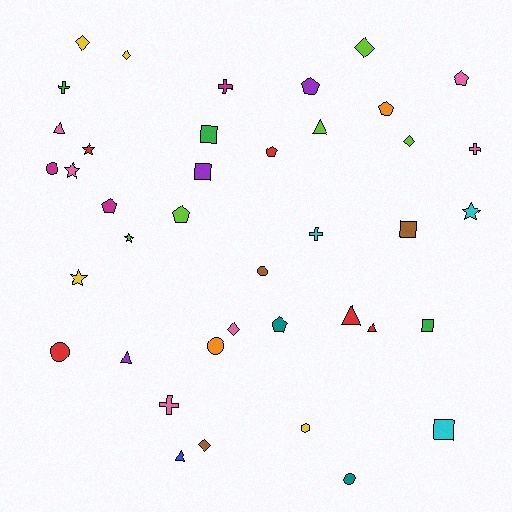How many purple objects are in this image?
There are 3 purple objects.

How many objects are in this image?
There are 40 objects.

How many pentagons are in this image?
There are 7 pentagons.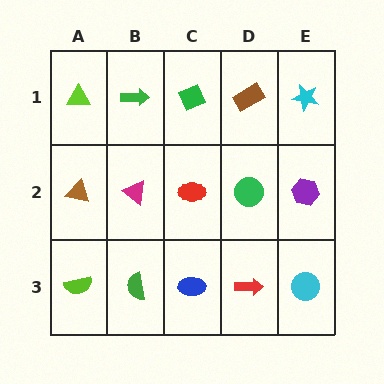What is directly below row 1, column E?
A purple hexagon.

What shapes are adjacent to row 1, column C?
A red ellipse (row 2, column C), a green arrow (row 1, column B), a brown rectangle (row 1, column D).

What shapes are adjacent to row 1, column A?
A brown triangle (row 2, column A), a green arrow (row 1, column B).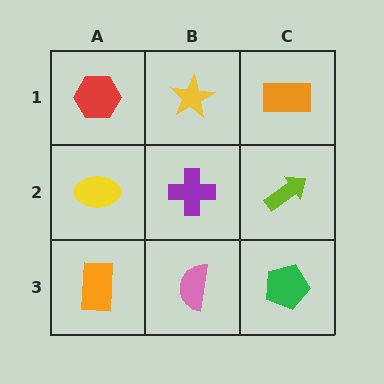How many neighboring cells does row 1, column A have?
2.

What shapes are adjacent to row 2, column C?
An orange rectangle (row 1, column C), a green pentagon (row 3, column C), a purple cross (row 2, column B).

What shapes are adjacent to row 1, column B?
A purple cross (row 2, column B), a red hexagon (row 1, column A), an orange rectangle (row 1, column C).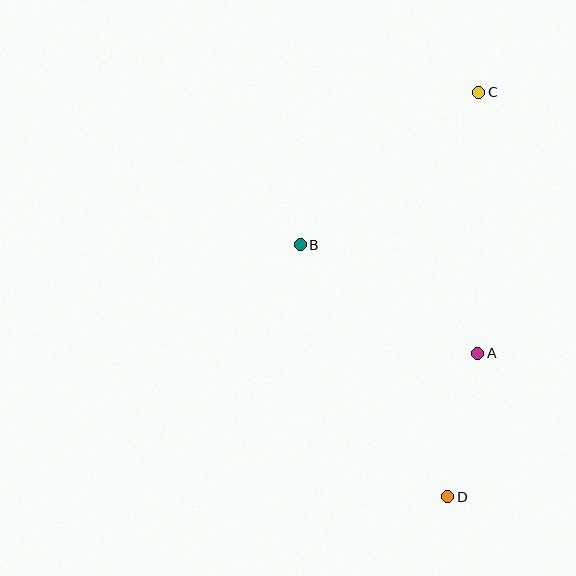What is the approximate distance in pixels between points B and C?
The distance between B and C is approximately 235 pixels.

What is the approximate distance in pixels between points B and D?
The distance between B and D is approximately 292 pixels.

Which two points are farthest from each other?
Points C and D are farthest from each other.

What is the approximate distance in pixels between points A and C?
The distance between A and C is approximately 261 pixels.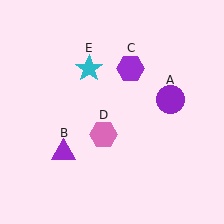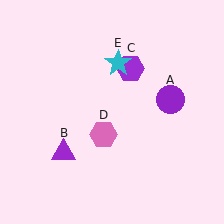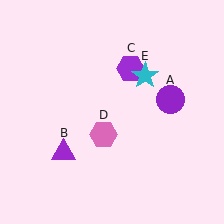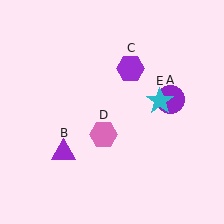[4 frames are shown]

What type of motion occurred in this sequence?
The cyan star (object E) rotated clockwise around the center of the scene.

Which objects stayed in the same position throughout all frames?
Purple circle (object A) and purple triangle (object B) and purple hexagon (object C) and pink hexagon (object D) remained stationary.